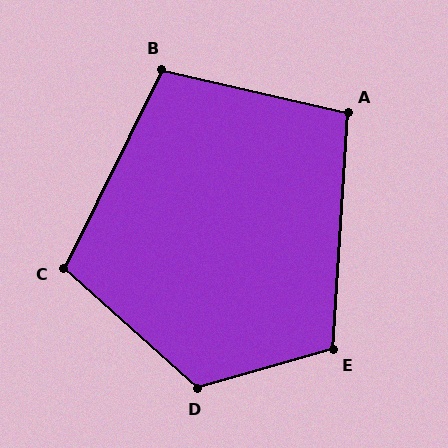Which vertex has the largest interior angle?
D, at approximately 122 degrees.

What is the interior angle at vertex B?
Approximately 103 degrees (obtuse).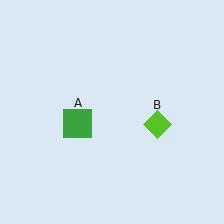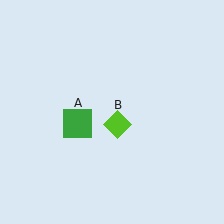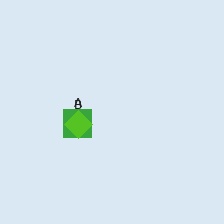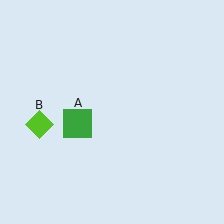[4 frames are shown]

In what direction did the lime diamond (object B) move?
The lime diamond (object B) moved left.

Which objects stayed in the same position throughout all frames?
Green square (object A) remained stationary.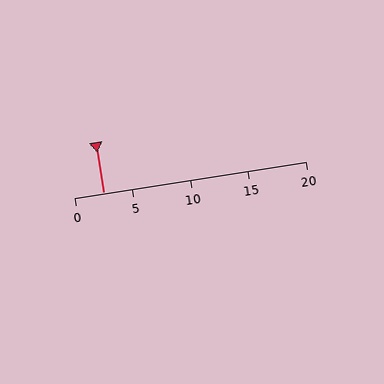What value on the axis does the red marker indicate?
The marker indicates approximately 2.5.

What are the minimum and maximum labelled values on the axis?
The axis runs from 0 to 20.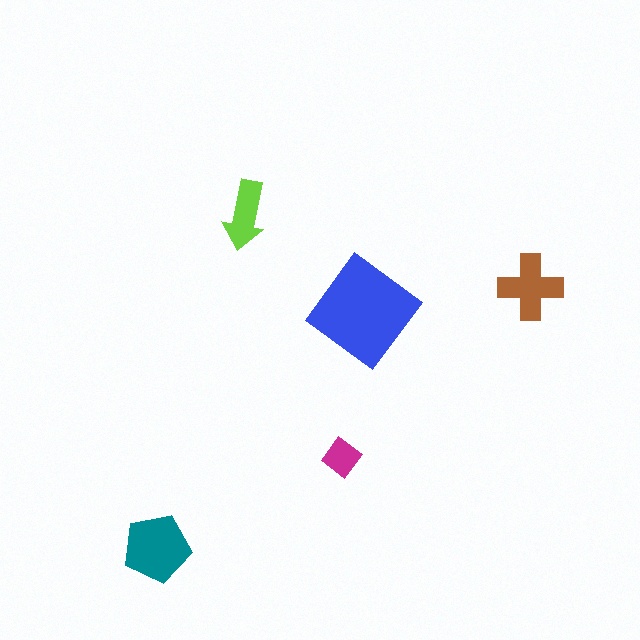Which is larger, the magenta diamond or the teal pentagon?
The teal pentagon.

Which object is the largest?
The blue diamond.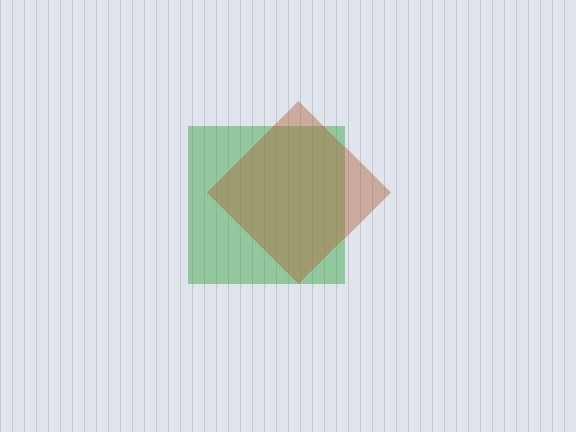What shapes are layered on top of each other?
The layered shapes are: a green square, a brown diamond.